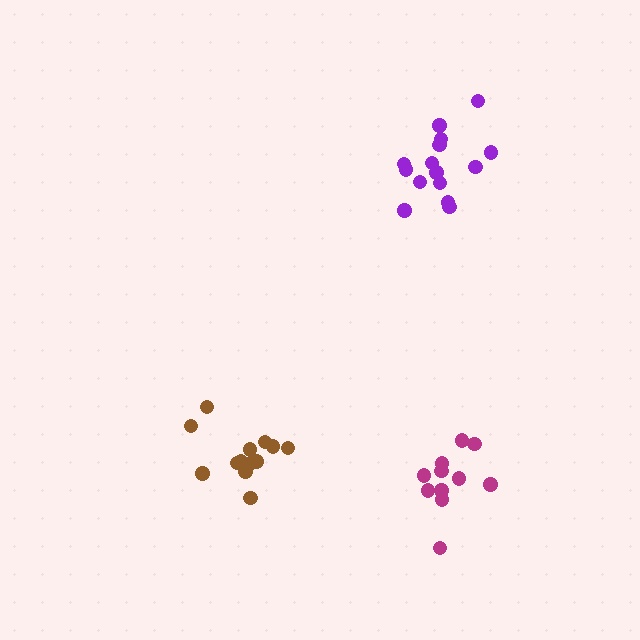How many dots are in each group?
Group 1: 11 dots, Group 2: 15 dots, Group 3: 14 dots (40 total).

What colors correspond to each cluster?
The clusters are colored: magenta, purple, brown.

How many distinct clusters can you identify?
There are 3 distinct clusters.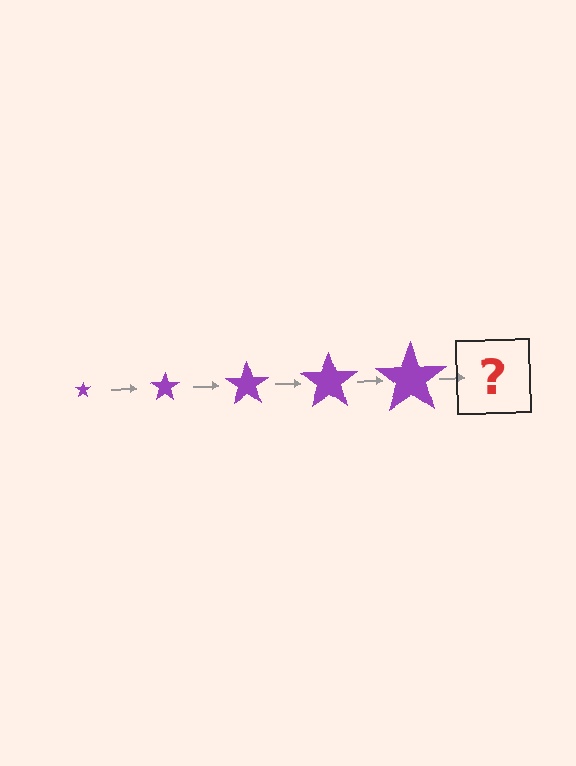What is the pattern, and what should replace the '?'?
The pattern is that the star gets progressively larger each step. The '?' should be a purple star, larger than the previous one.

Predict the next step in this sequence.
The next step is a purple star, larger than the previous one.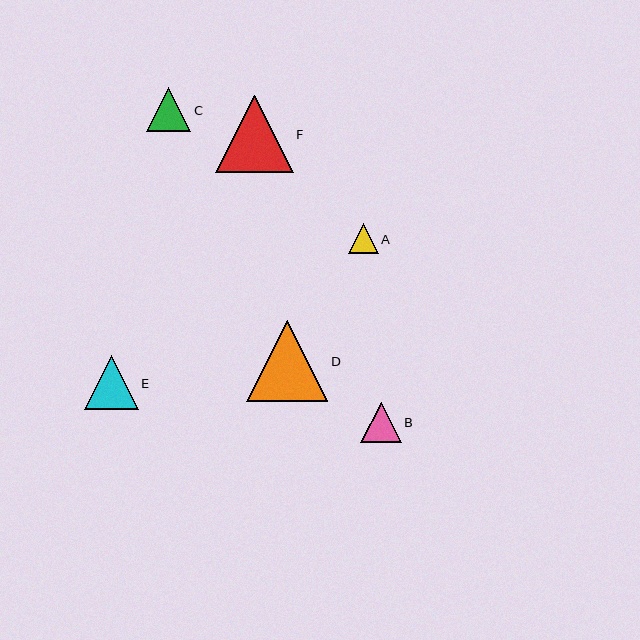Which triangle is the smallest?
Triangle A is the smallest with a size of approximately 30 pixels.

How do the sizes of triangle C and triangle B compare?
Triangle C and triangle B are approximately the same size.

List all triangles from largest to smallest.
From largest to smallest: D, F, E, C, B, A.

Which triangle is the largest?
Triangle D is the largest with a size of approximately 81 pixels.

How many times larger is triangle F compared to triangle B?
Triangle F is approximately 1.9 times the size of triangle B.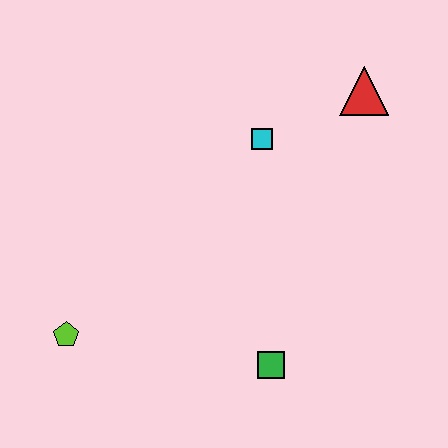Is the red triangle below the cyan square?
No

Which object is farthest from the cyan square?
The lime pentagon is farthest from the cyan square.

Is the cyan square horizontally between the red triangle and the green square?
No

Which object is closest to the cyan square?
The red triangle is closest to the cyan square.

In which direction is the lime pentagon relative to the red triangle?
The lime pentagon is to the left of the red triangle.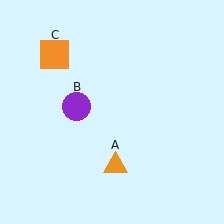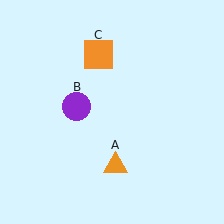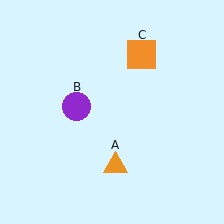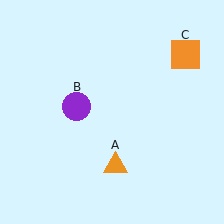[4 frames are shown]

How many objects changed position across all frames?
1 object changed position: orange square (object C).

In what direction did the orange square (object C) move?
The orange square (object C) moved right.